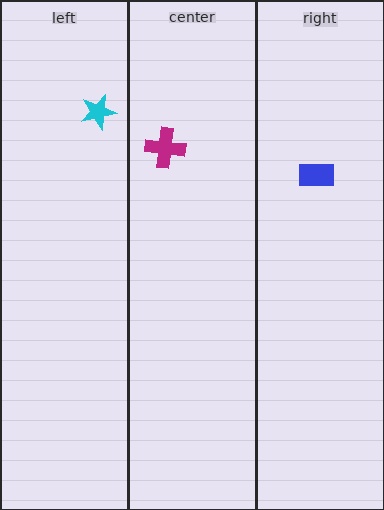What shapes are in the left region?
The cyan star.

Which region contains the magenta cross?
The center region.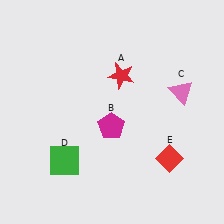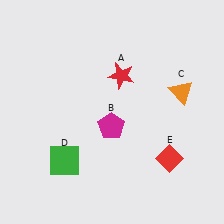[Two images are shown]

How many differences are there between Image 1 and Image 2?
There is 1 difference between the two images.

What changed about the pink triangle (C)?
In Image 1, C is pink. In Image 2, it changed to orange.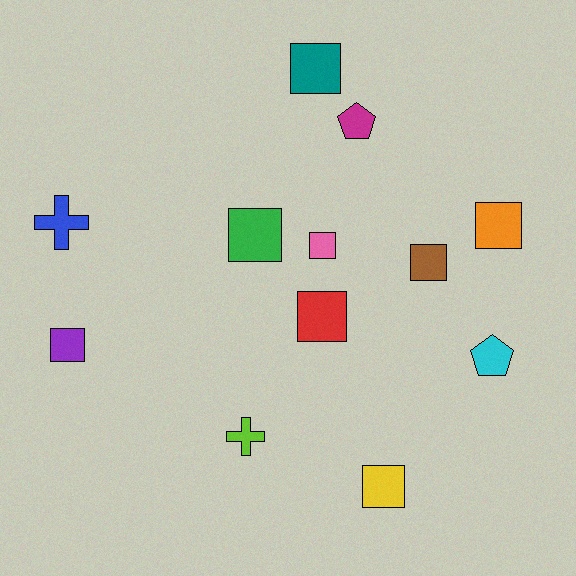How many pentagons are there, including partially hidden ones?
There are 2 pentagons.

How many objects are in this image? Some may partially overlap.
There are 12 objects.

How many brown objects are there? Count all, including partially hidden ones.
There is 1 brown object.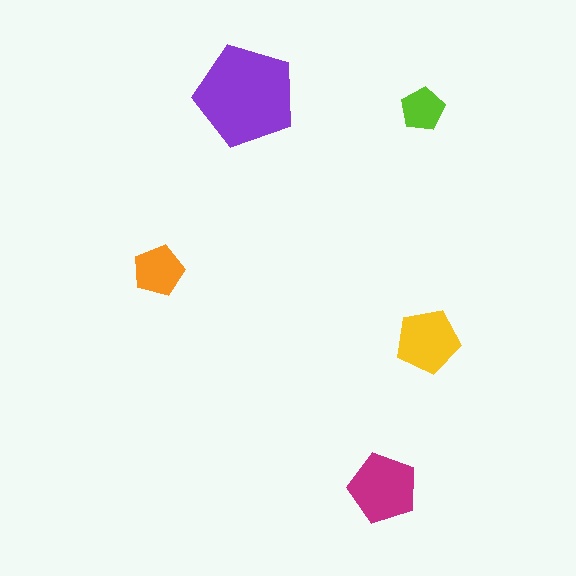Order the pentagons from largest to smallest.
the purple one, the magenta one, the yellow one, the orange one, the lime one.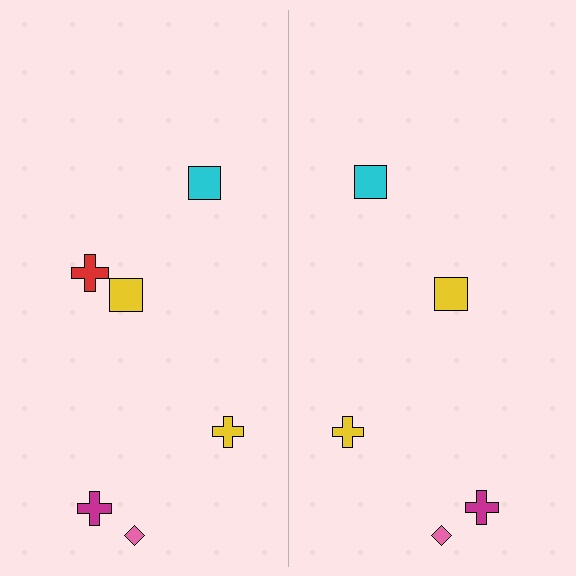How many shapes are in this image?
There are 11 shapes in this image.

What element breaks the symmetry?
A red cross is missing from the right side.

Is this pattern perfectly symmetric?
No, the pattern is not perfectly symmetric. A red cross is missing from the right side.